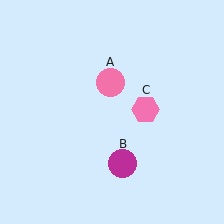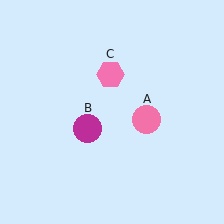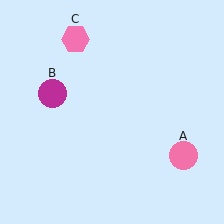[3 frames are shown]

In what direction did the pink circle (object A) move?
The pink circle (object A) moved down and to the right.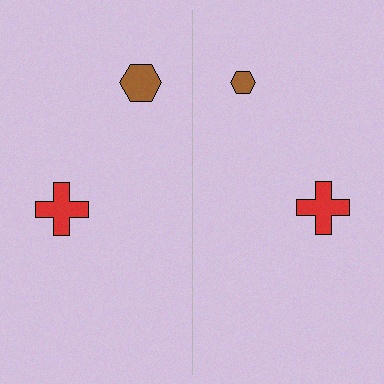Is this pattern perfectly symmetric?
No, the pattern is not perfectly symmetric. The brown hexagon on the right side has a different size than its mirror counterpart.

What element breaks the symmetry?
The brown hexagon on the right side has a different size than its mirror counterpart.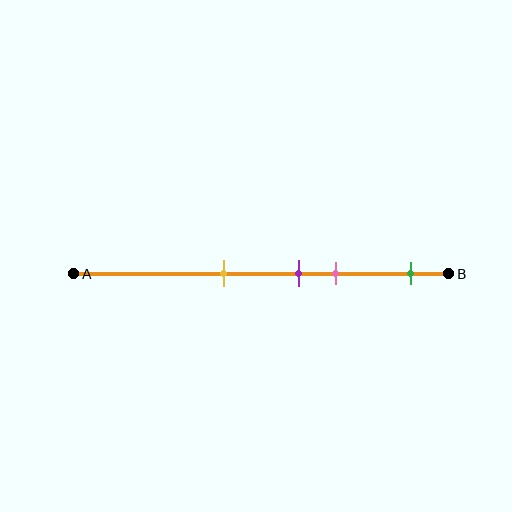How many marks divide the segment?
There are 4 marks dividing the segment.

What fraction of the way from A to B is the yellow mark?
The yellow mark is approximately 40% (0.4) of the way from A to B.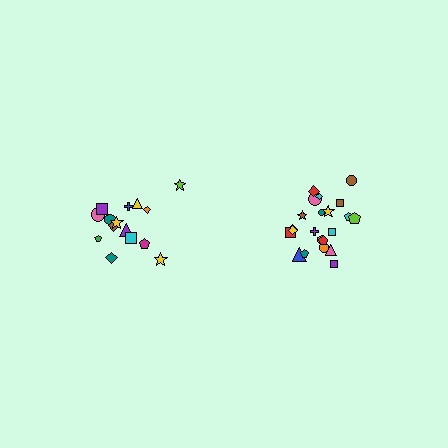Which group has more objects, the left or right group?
The right group.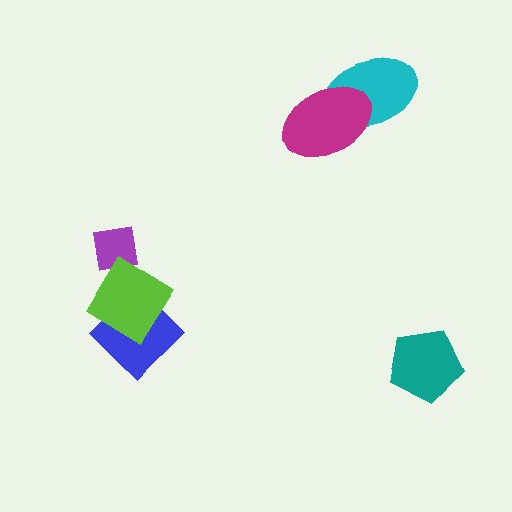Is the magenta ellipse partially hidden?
No, no other shape covers it.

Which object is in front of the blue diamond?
The lime diamond is in front of the blue diamond.